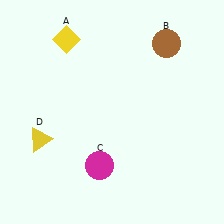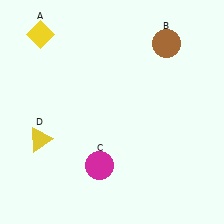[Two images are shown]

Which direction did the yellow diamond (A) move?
The yellow diamond (A) moved left.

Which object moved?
The yellow diamond (A) moved left.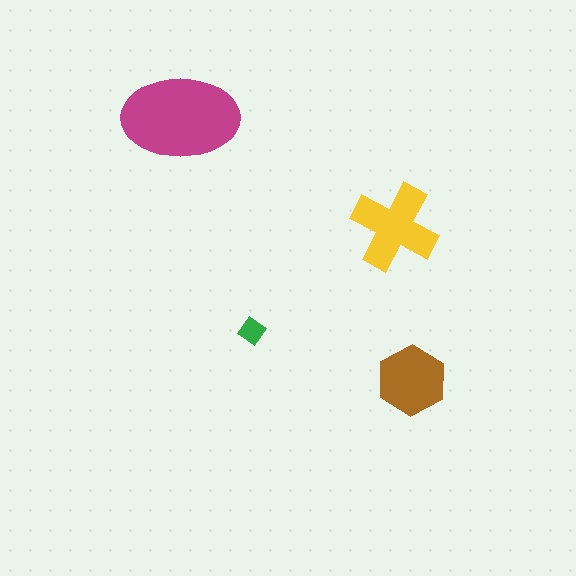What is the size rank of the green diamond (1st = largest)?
4th.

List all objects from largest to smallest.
The magenta ellipse, the yellow cross, the brown hexagon, the green diamond.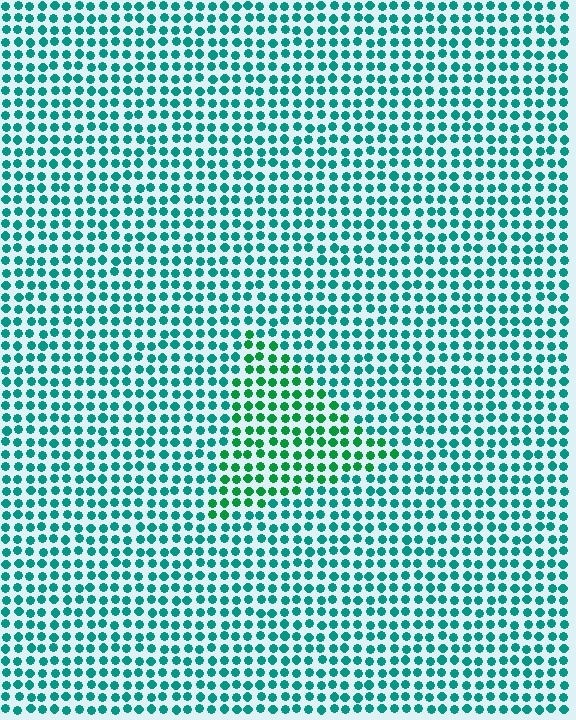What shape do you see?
I see a triangle.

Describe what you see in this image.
The image is filled with small teal elements in a uniform arrangement. A triangle-shaped region is visible where the elements are tinted to a slightly different hue, forming a subtle color boundary.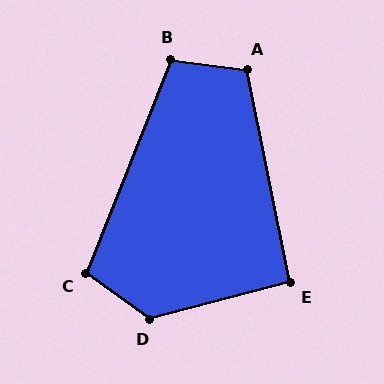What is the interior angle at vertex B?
Approximately 104 degrees (obtuse).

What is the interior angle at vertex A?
Approximately 109 degrees (obtuse).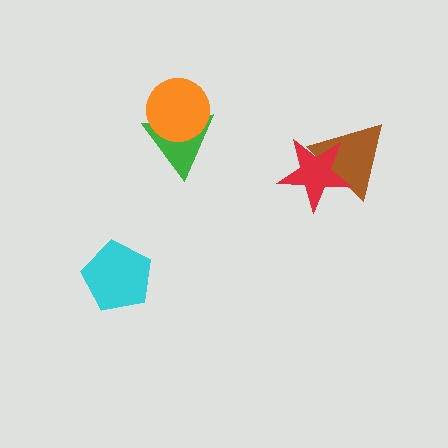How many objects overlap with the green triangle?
1 object overlaps with the green triangle.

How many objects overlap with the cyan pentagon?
0 objects overlap with the cyan pentagon.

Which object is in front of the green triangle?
The orange circle is in front of the green triangle.